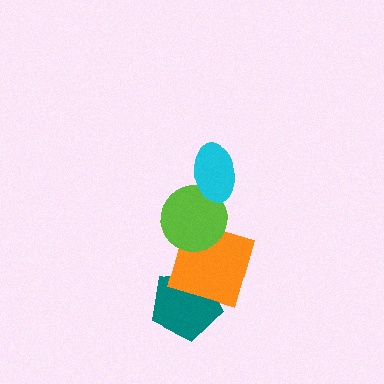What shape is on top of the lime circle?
The cyan ellipse is on top of the lime circle.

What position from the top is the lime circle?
The lime circle is 2nd from the top.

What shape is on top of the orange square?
The lime circle is on top of the orange square.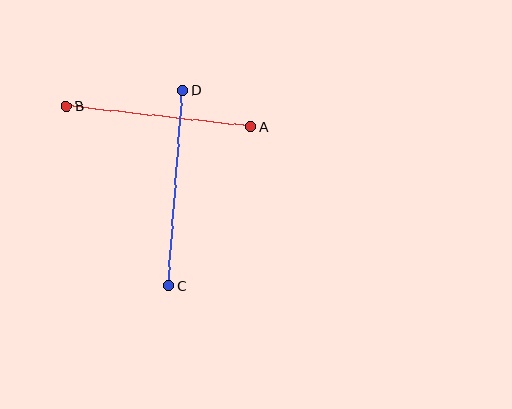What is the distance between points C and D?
The distance is approximately 196 pixels.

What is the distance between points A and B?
The distance is approximately 186 pixels.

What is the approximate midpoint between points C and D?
The midpoint is at approximately (176, 188) pixels.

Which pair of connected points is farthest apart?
Points C and D are farthest apart.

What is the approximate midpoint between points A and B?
The midpoint is at approximately (158, 116) pixels.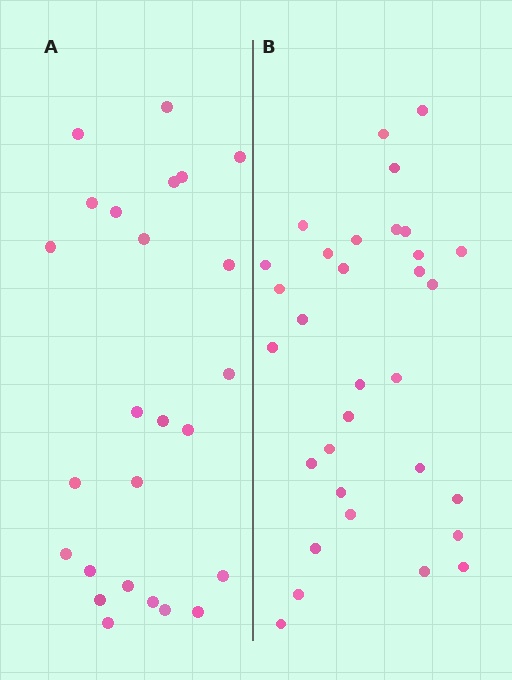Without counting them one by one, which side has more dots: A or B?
Region B (the right region) has more dots.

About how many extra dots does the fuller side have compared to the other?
Region B has roughly 8 or so more dots than region A.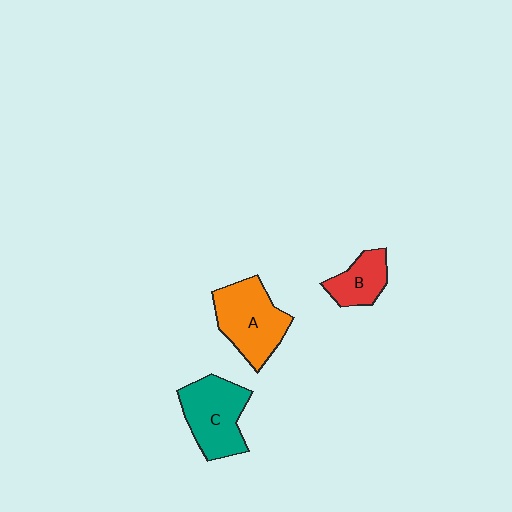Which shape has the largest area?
Shape A (orange).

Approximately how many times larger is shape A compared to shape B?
Approximately 1.8 times.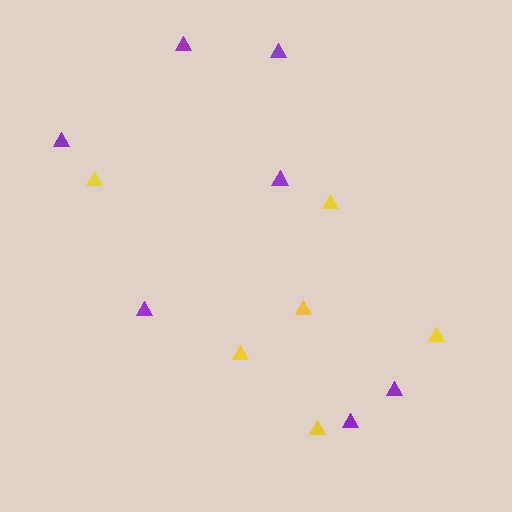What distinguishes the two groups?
There are 2 groups: one group of purple triangles (7) and one group of yellow triangles (6).